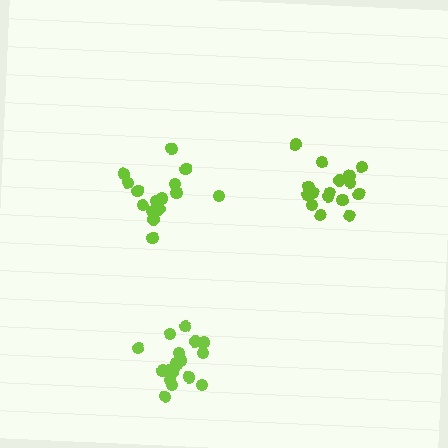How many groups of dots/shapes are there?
There are 3 groups.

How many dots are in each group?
Group 1: 16 dots, Group 2: 18 dots, Group 3: 16 dots (50 total).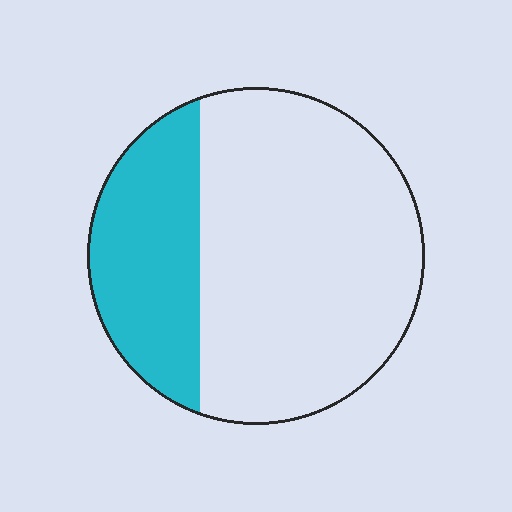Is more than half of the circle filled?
No.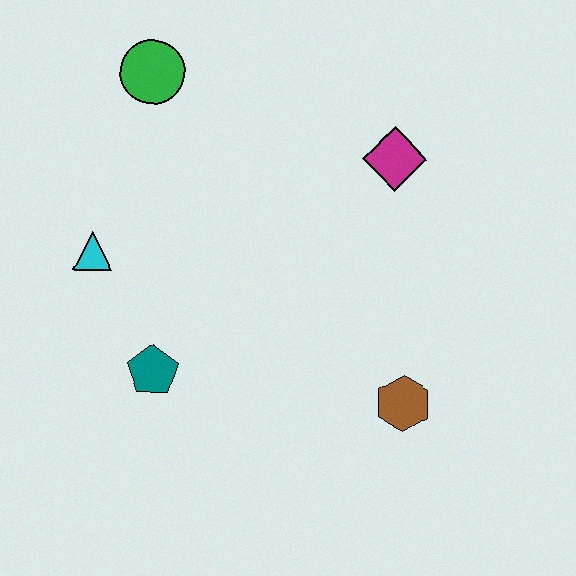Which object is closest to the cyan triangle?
The teal pentagon is closest to the cyan triangle.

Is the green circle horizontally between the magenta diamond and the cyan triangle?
Yes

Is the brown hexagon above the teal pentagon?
No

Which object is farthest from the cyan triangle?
The brown hexagon is farthest from the cyan triangle.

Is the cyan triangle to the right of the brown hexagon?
No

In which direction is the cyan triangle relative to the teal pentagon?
The cyan triangle is above the teal pentagon.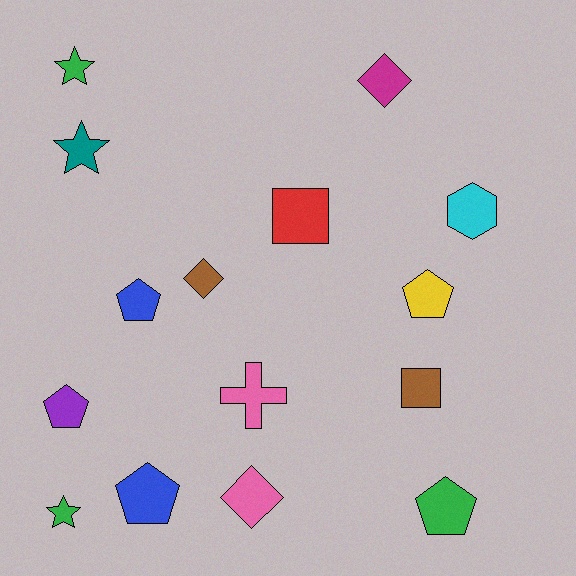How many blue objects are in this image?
There are 2 blue objects.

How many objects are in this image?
There are 15 objects.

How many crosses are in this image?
There is 1 cross.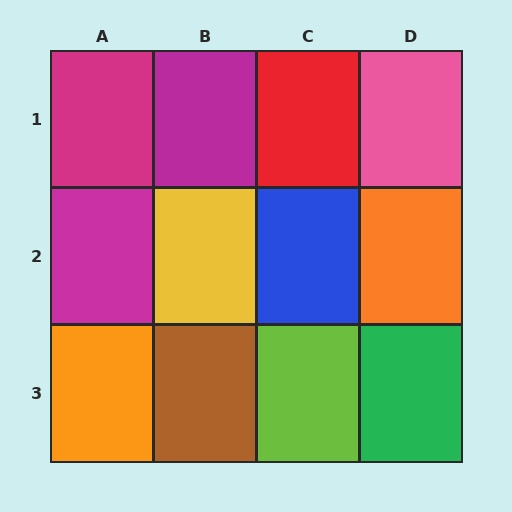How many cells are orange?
2 cells are orange.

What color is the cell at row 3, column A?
Orange.